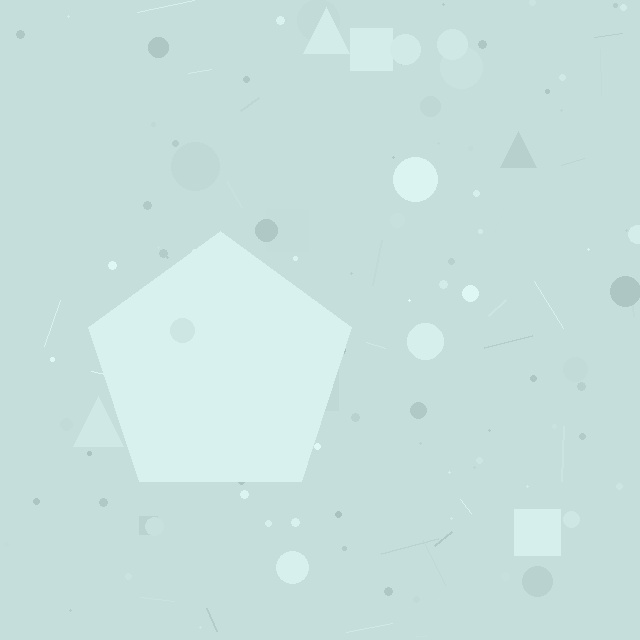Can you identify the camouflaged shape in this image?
The camouflaged shape is a pentagon.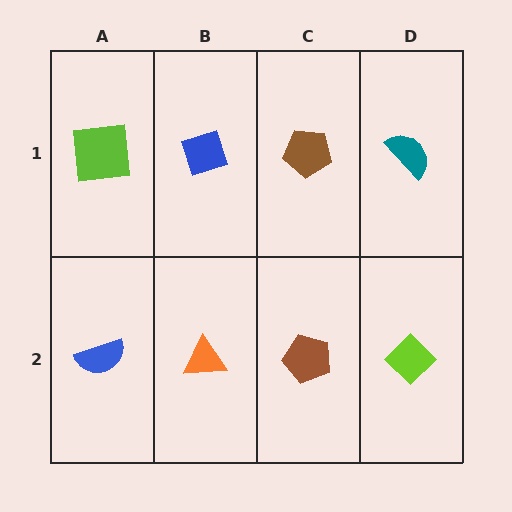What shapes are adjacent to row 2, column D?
A teal semicircle (row 1, column D), a brown pentagon (row 2, column C).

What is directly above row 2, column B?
A blue diamond.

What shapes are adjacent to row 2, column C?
A brown pentagon (row 1, column C), an orange triangle (row 2, column B), a lime diamond (row 2, column D).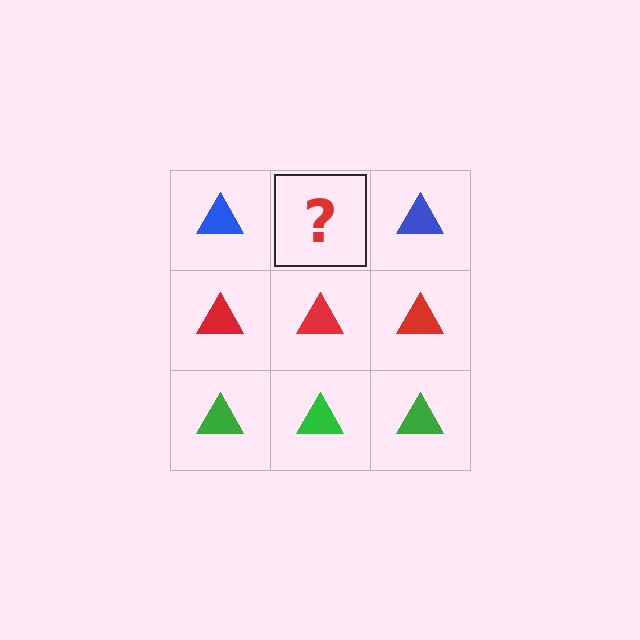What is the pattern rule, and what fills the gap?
The rule is that each row has a consistent color. The gap should be filled with a blue triangle.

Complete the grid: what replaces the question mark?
The question mark should be replaced with a blue triangle.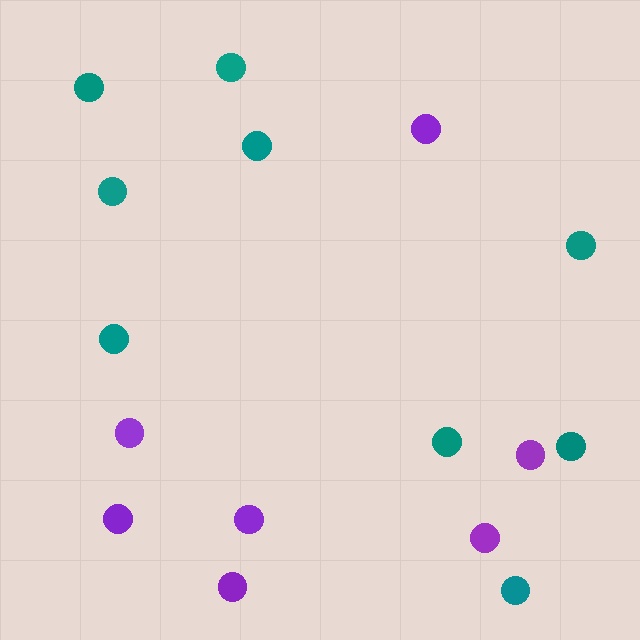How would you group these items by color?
There are 2 groups: one group of purple circles (7) and one group of teal circles (9).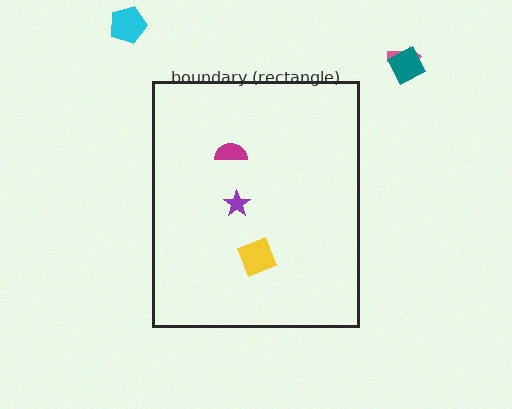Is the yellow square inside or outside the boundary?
Inside.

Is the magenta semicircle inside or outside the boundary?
Inside.